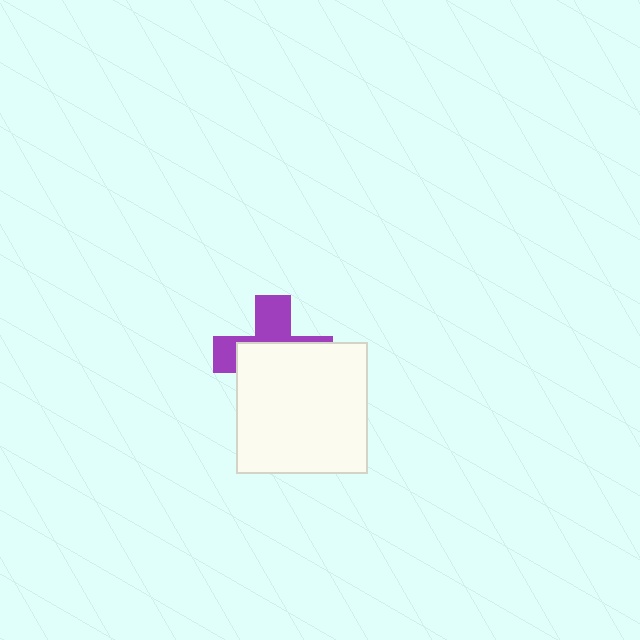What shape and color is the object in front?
The object in front is a white square.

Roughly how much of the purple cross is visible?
A small part of it is visible (roughly 38%).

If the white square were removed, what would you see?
You would see the complete purple cross.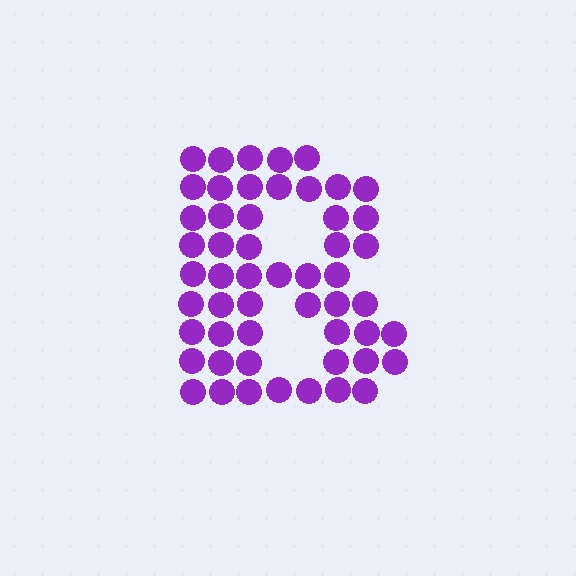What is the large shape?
The large shape is the letter B.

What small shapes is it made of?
It is made of small circles.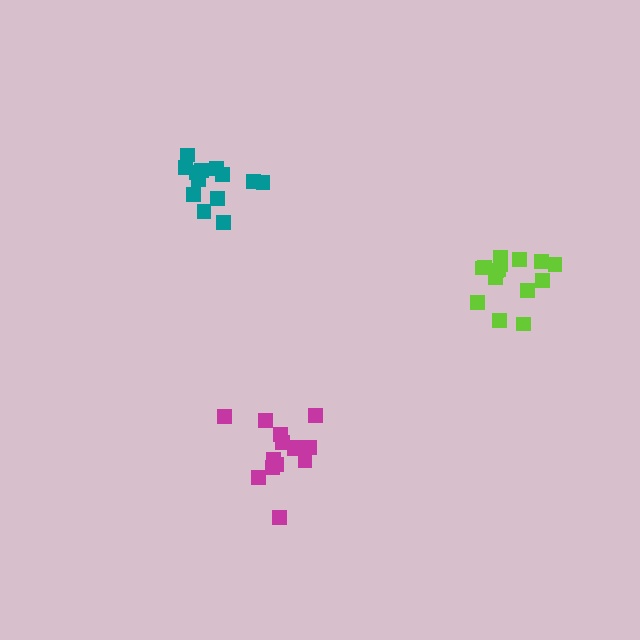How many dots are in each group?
Group 1: 14 dots, Group 2: 15 dots, Group 3: 13 dots (42 total).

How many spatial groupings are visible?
There are 3 spatial groupings.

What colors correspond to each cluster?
The clusters are colored: magenta, lime, teal.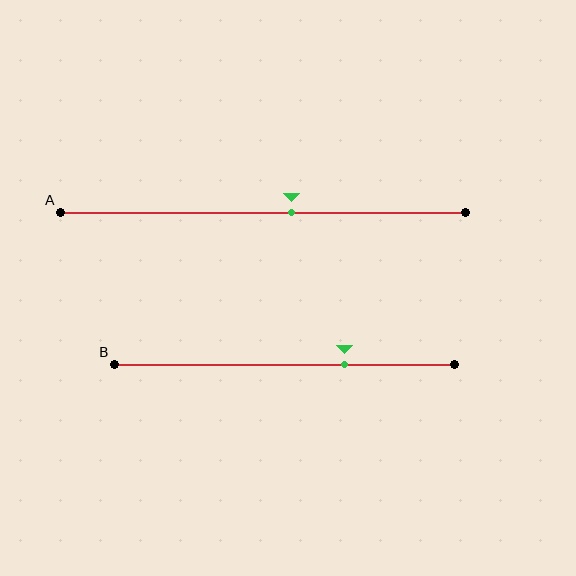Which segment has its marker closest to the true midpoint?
Segment A has its marker closest to the true midpoint.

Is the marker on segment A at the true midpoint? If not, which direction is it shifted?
No, the marker on segment A is shifted to the right by about 7% of the segment length.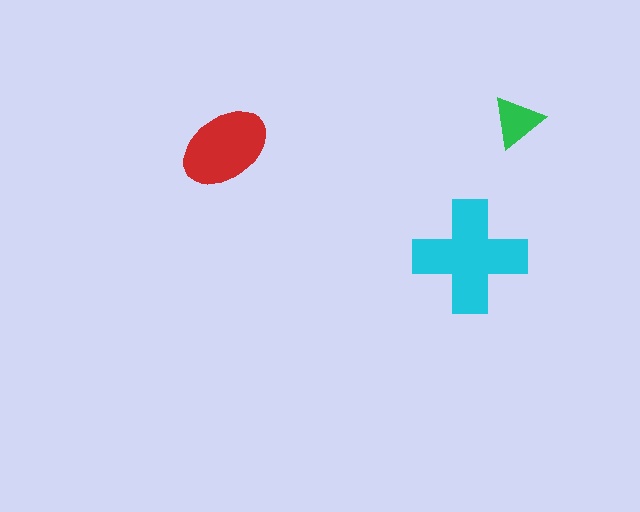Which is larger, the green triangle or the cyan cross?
The cyan cross.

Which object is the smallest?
The green triangle.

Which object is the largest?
The cyan cross.